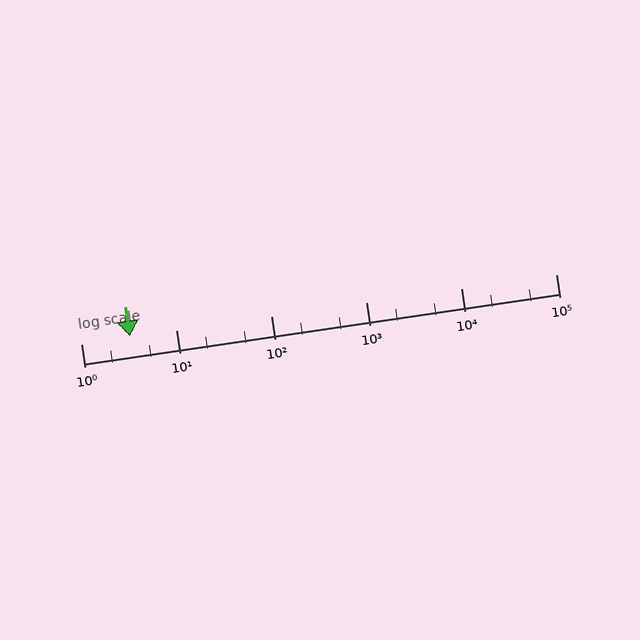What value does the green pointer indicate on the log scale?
The pointer indicates approximately 3.3.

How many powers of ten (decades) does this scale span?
The scale spans 5 decades, from 1 to 100000.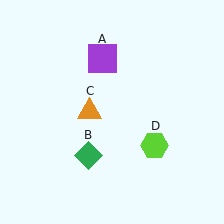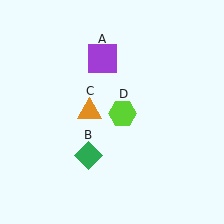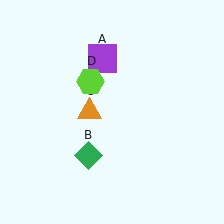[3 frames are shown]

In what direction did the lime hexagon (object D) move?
The lime hexagon (object D) moved up and to the left.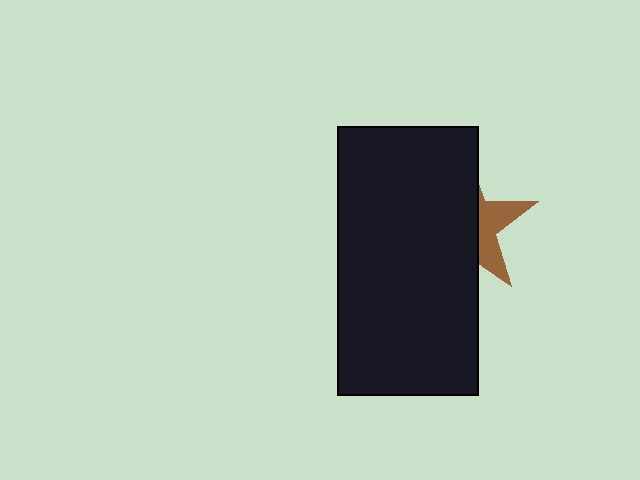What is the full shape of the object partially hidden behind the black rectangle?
The partially hidden object is a brown star.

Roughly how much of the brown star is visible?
A small part of it is visible (roughly 32%).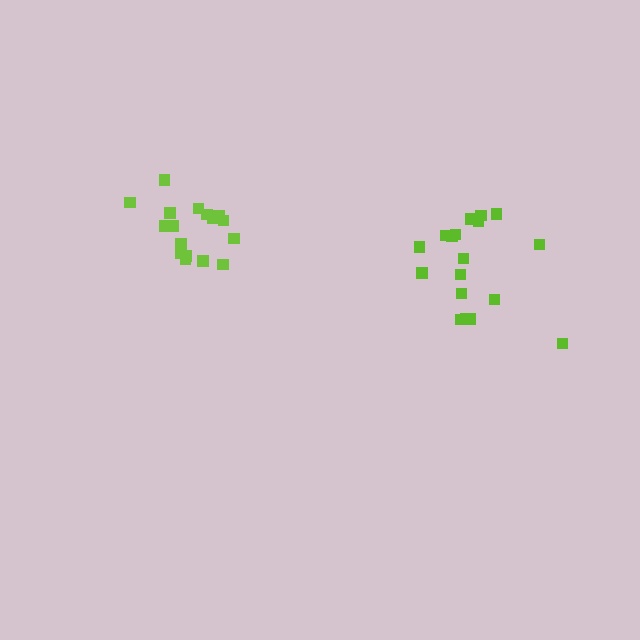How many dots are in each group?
Group 1: 17 dots, Group 2: 18 dots (35 total).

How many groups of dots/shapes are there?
There are 2 groups.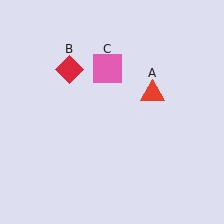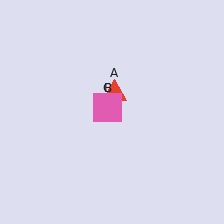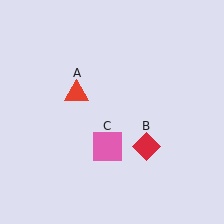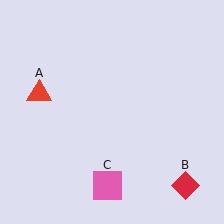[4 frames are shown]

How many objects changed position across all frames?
3 objects changed position: red triangle (object A), red diamond (object B), pink square (object C).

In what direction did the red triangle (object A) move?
The red triangle (object A) moved left.